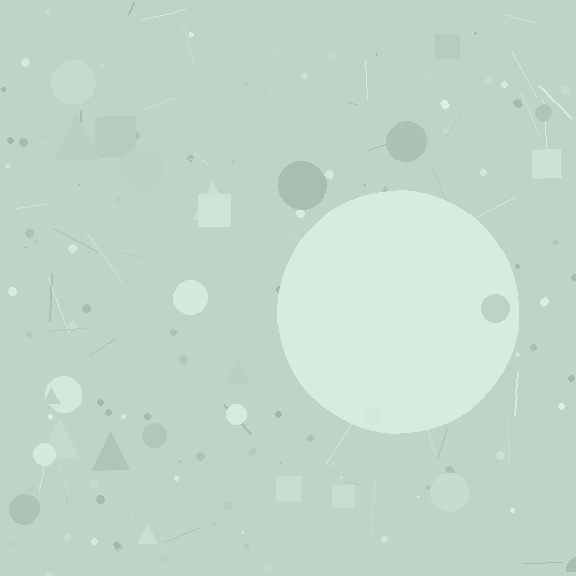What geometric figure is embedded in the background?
A circle is embedded in the background.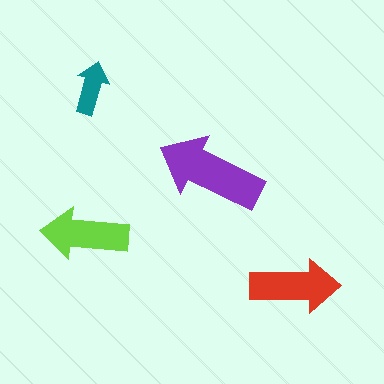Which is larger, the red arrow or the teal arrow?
The red one.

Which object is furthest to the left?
The lime arrow is leftmost.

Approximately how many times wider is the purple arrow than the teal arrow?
About 2 times wider.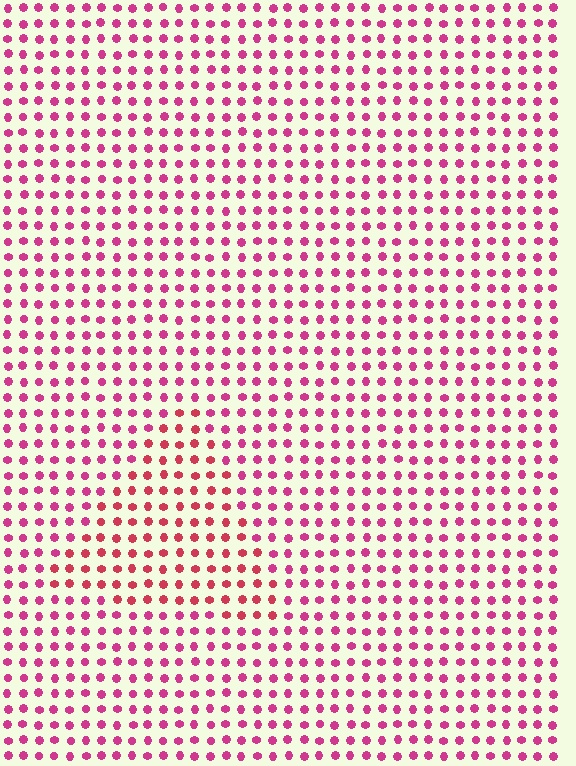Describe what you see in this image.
The image is filled with small magenta elements in a uniform arrangement. A triangle-shaped region is visible where the elements are tinted to a slightly different hue, forming a subtle color boundary.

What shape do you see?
I see a triangle.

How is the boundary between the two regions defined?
The boundary is defined purely by a slight shift in hue (about 23 degrees). Spacing, size, and orientation are identical on both sides.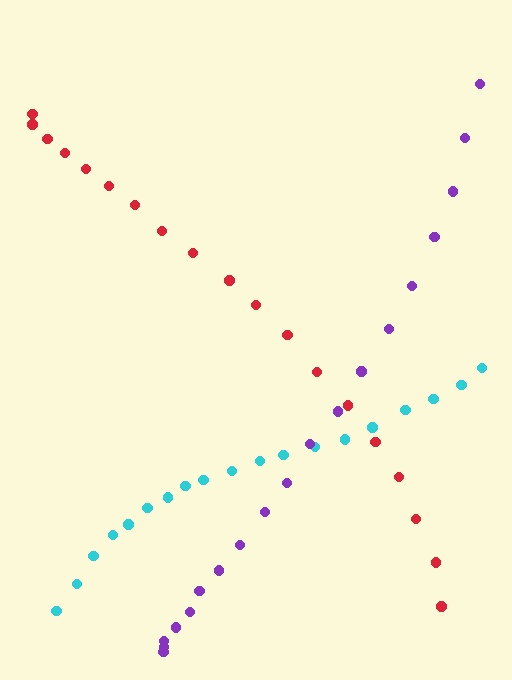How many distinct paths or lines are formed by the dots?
There are 3 distinct paths.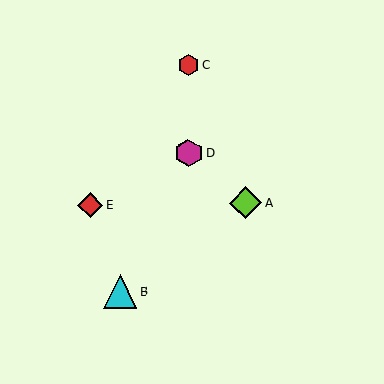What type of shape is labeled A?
Shape A is a lime diamond.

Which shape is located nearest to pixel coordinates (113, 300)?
The cyan triangle (labeled B) at (120, 291) is nearest to that location.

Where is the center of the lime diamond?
The center of the lime diamond is at (246, 203).